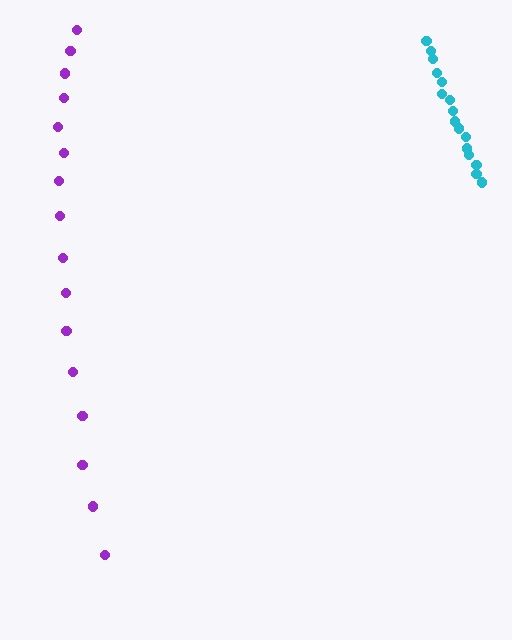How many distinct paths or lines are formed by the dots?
There are 2 distinct paths.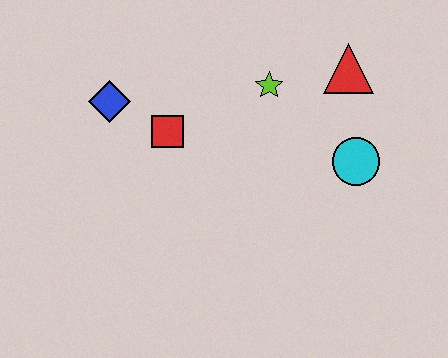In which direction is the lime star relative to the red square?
The lime star is to the right of the red square.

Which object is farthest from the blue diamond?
The cyan circle is farthest from the blue diamond.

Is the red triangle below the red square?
No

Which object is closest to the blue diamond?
The red square is closest to the blue diamond.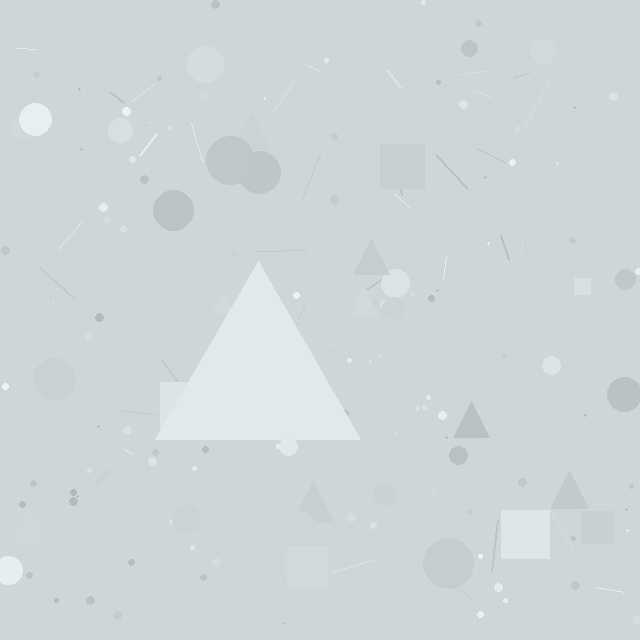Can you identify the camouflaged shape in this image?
The camouflaged shape is a triangle.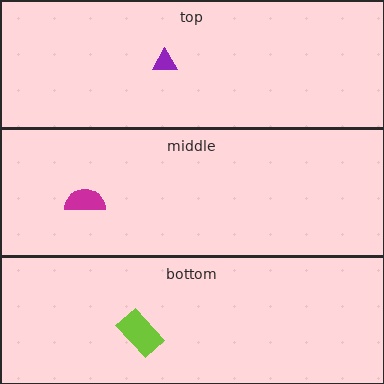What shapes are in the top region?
The purple triangle.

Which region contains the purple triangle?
The top region.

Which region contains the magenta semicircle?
The middle region.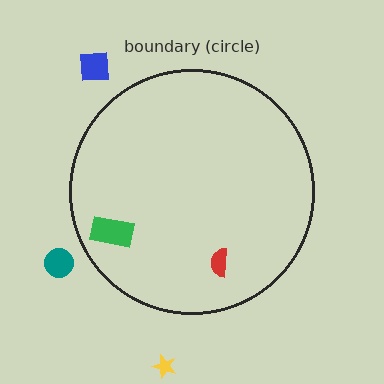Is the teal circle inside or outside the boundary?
Outside.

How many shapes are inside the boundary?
2 inside, 3 outside.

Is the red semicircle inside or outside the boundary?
Inside.